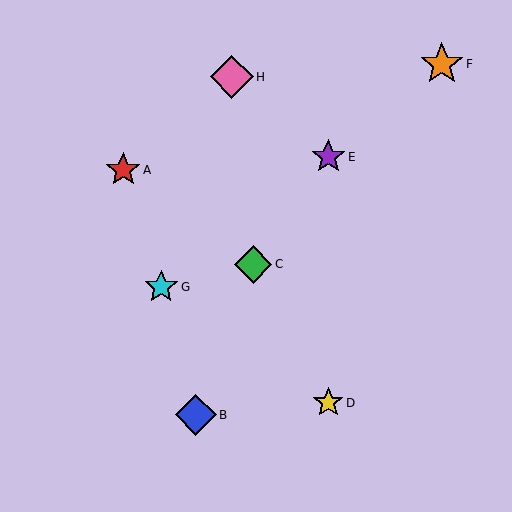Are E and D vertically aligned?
Yes, both are at x≈328.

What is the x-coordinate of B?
Object B is at x≈196.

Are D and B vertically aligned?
No, D is at x≈328 and B is at x≈196.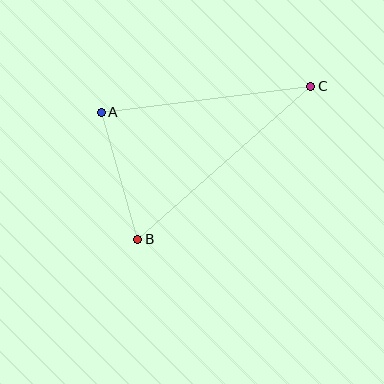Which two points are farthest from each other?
Points B and C are farthest from each other.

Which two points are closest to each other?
Points A and B are closest to each other.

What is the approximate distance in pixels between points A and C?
The distance between A and C is approximately 211 pixels.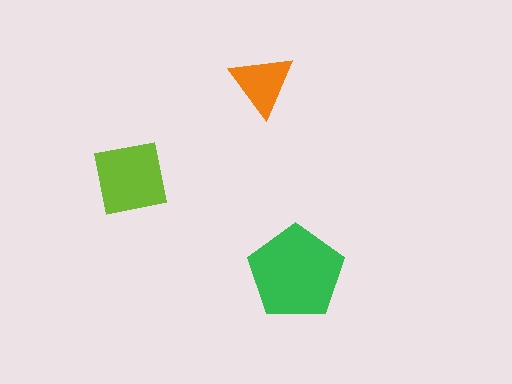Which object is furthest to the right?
The green pentagon is rightmost.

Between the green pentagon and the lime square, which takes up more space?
The green pentagon.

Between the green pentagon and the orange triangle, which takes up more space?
The green pentagon.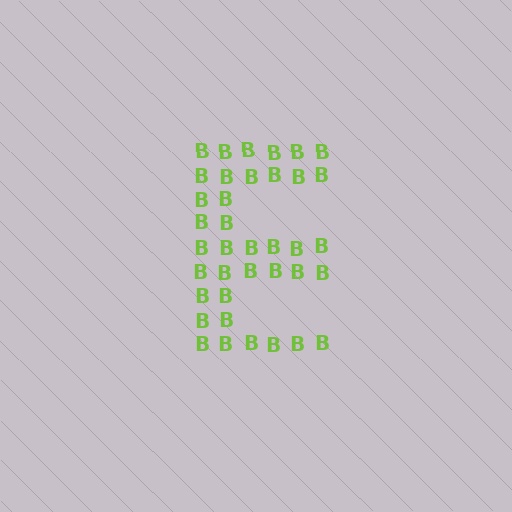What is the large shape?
The large shape is the letter E.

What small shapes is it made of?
It is made of small letter B's.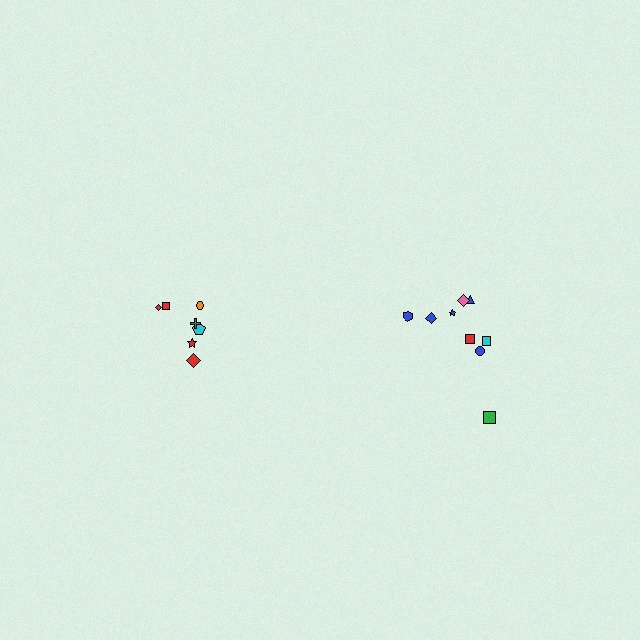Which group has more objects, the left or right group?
The right group.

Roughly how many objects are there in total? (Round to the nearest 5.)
Roughly 15 objects in total.